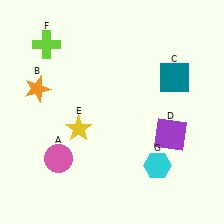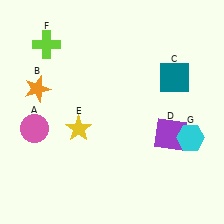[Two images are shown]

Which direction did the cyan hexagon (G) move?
The cyan hexagon (G) moved right.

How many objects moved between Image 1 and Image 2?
2 objects moved between the two images.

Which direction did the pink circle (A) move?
The pink circle (A) moved up.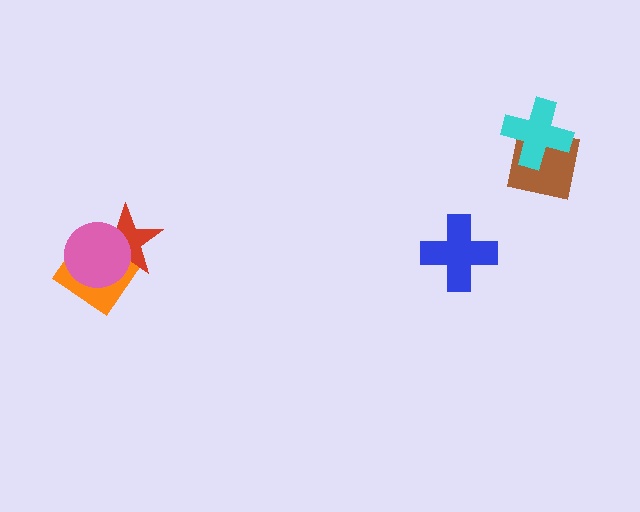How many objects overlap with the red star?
2 objects overlap with the red star.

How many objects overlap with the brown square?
1 object overlaps with the brown square.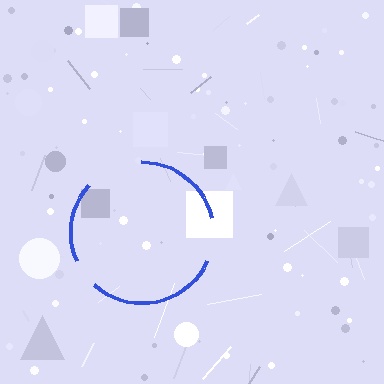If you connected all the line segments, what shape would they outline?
They would outline a circle.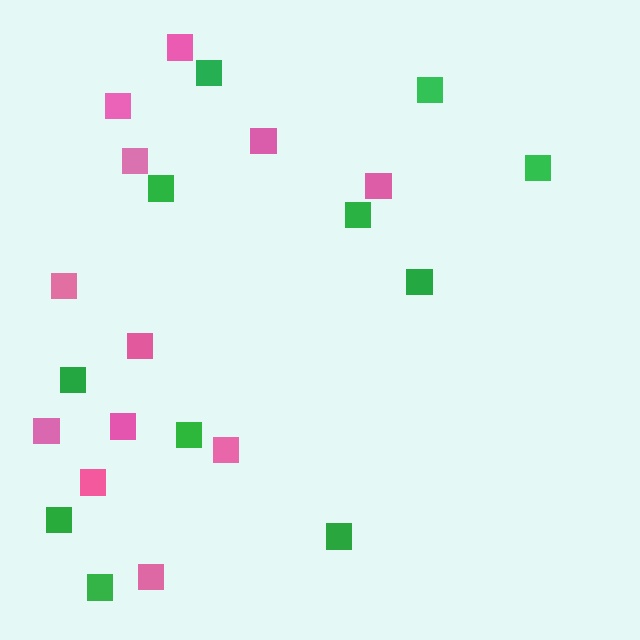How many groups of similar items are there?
There are 2 groups: one group of pink squares (12) and one group of green squares (11).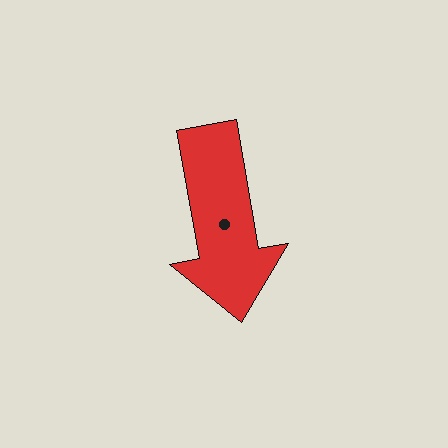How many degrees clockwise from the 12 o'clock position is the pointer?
Approximately 170 degrees.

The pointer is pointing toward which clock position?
Roughly 6 o'clock.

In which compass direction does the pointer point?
South.